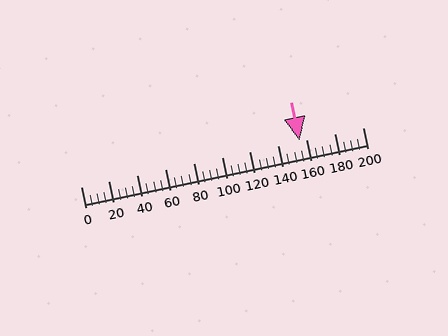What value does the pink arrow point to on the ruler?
The pink arrow points to approximately 155.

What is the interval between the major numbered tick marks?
The major tick marks are spaced 20 units apart.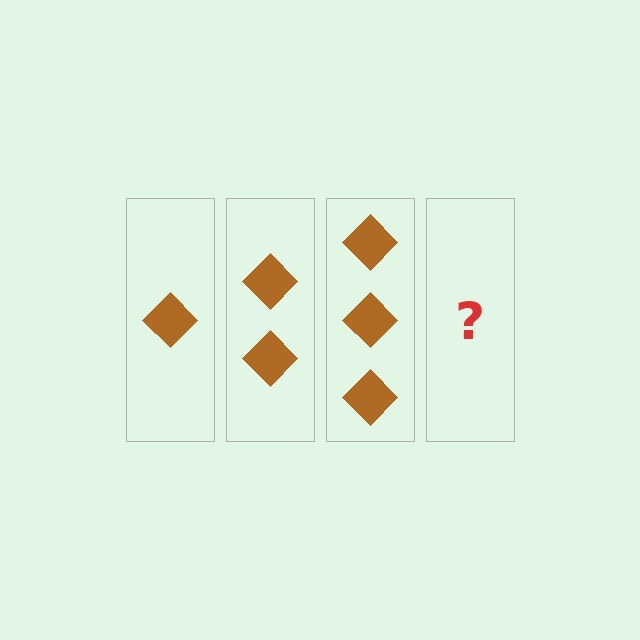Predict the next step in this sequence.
The next step is 4 diamonds.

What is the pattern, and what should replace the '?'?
The pattern is that each step adds one more diamond. The '?' should be 4 diamonds.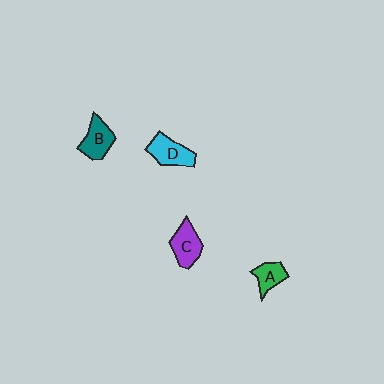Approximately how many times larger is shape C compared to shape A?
Approximately 1.4 times.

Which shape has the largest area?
Shape D (cyan).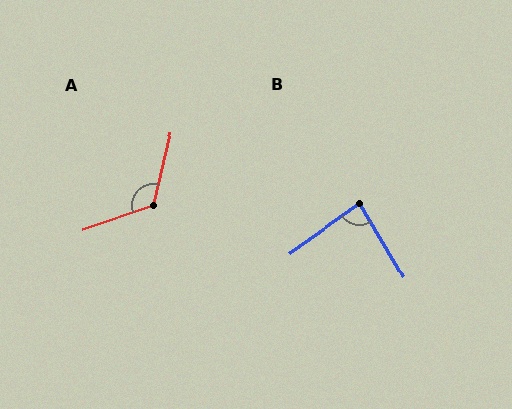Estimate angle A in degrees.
Approximately 122 degrees.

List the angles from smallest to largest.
B (85°), A (122°).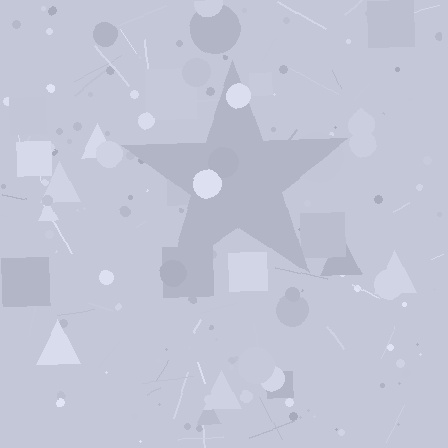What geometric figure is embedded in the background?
A star is embedded in the background.